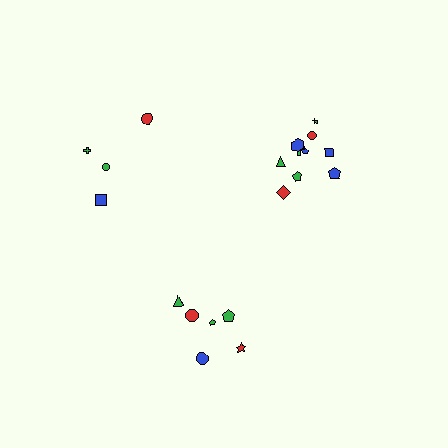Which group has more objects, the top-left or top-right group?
The top-right group.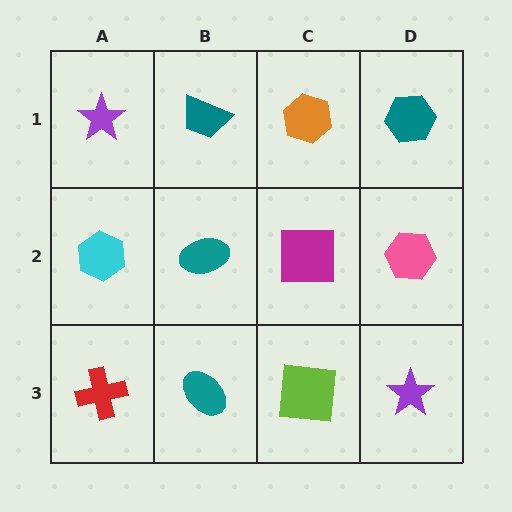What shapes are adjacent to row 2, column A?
A purple star (row 1, column A), a red cross (row 3, column A), a teal ellipse (row 2, column B).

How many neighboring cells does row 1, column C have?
3.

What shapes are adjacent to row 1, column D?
A pink hexagon (row 2, column D), an orange hexagon (row 1, column C).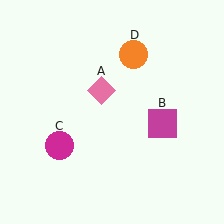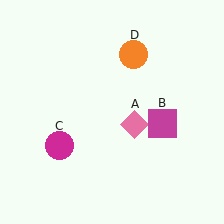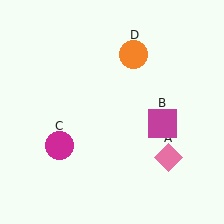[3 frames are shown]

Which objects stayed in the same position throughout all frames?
Magenta square (object B) and magenta circle (object C) and orange circle (object D) remained stationary.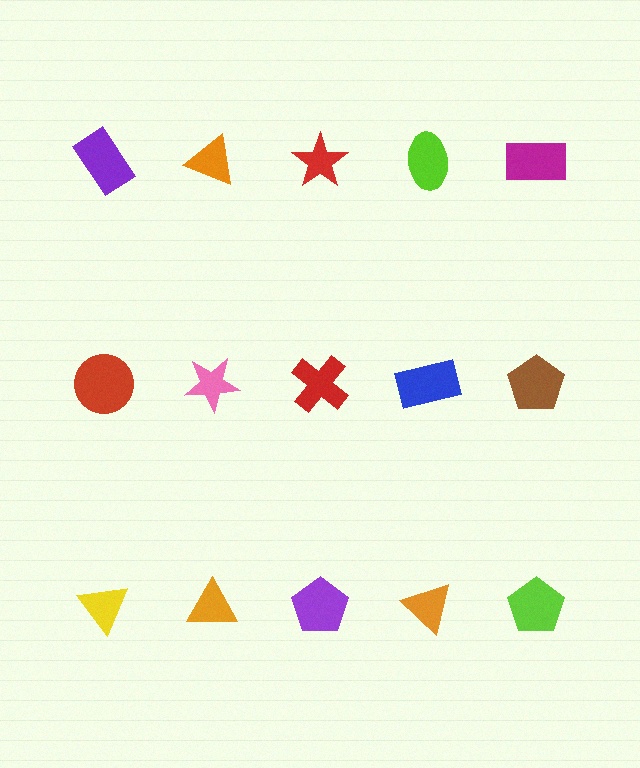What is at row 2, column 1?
A red circle.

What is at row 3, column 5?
A lime pentagon.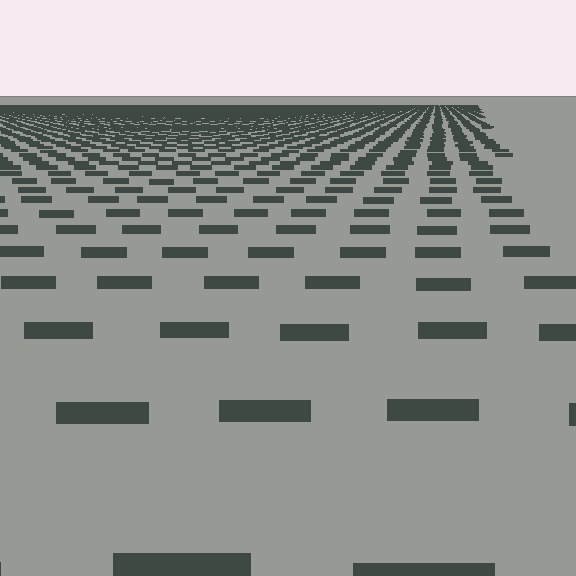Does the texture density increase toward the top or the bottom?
Density increases toward the top.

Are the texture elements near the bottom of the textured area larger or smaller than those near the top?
Larger. Near the bottom, elements are closer to the viewer and appear at a bigger on-screen size.